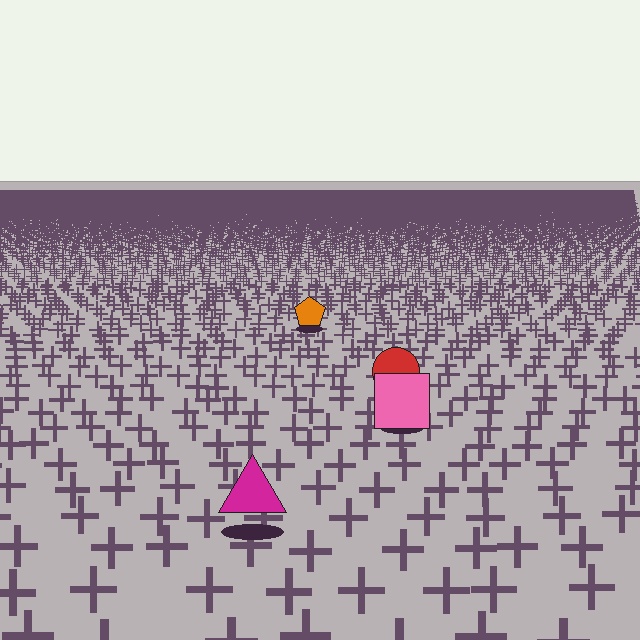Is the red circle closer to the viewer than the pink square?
No. The pink square is closer — you can tell from the texture gradient: the ground texture is coarser near it.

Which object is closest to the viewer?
The magenta triangle is closest. The texture marks near it are larger and more spread out.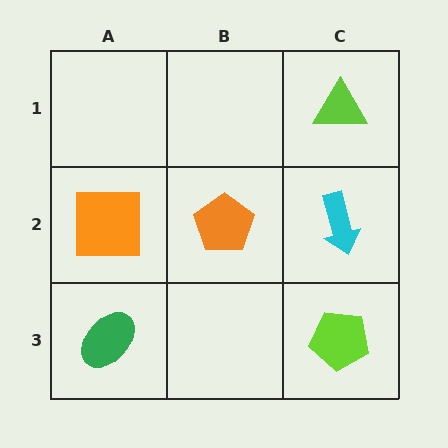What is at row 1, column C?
A lime triangle.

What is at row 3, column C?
A lime pentagon.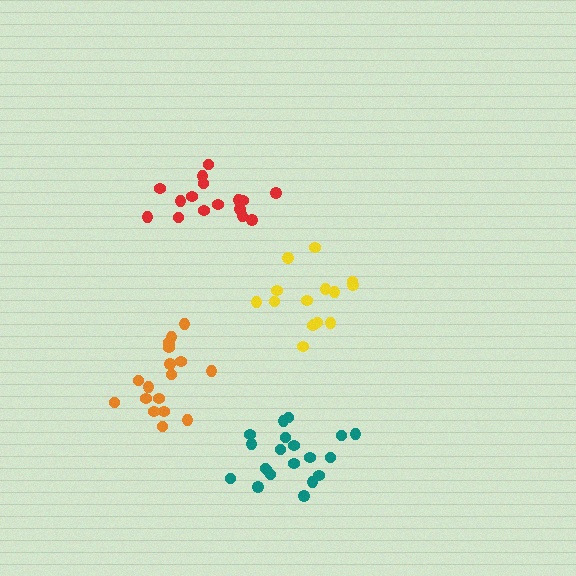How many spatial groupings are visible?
There are 4 spatial groupings.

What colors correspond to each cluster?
The clusters are colored: orange, red, yellow, teal.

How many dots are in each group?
Group 1: 17 dots, Group 2: 16 dots, Group 3: 15 dots, Group 4: 20 dots (68 total).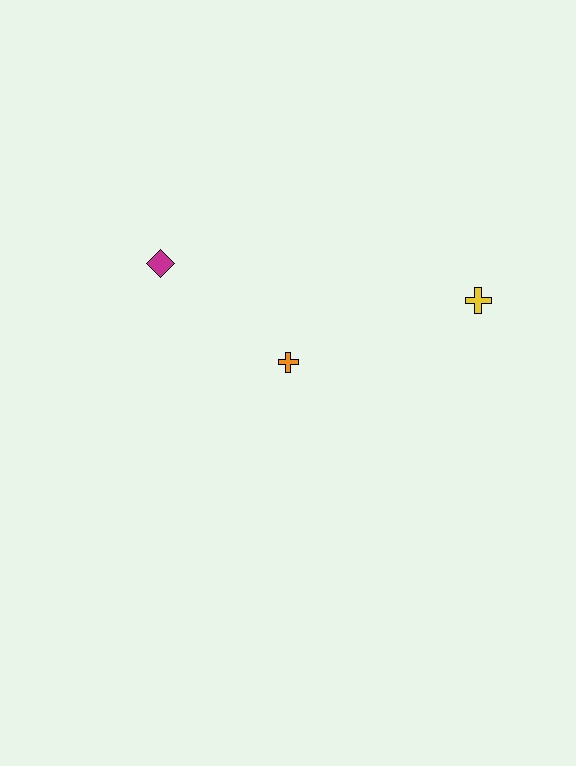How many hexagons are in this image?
There are no hexagons.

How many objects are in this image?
There are 3 objects.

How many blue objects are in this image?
There are no blue objects.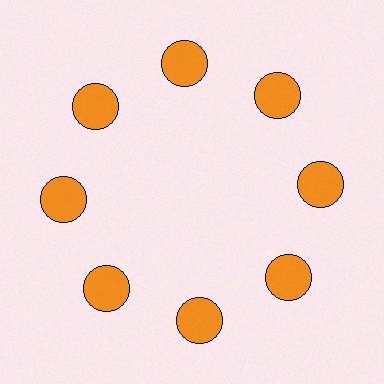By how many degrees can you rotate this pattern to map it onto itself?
The pattern maps onto itself every 45 degrees of rotation.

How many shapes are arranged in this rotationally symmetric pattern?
There are 8 shapes, arranged in 8 groups of 1.